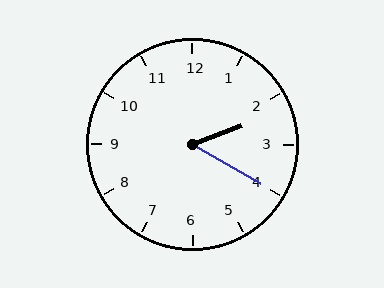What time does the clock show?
2:20.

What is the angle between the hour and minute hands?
Approximately 50 degrees.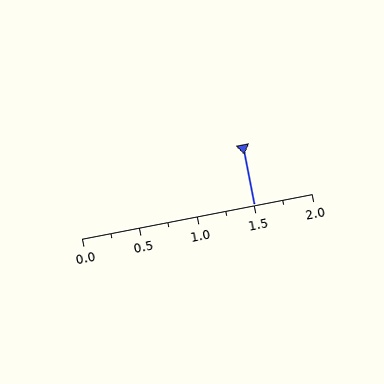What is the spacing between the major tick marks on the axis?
The major ticks are spaced 0.5 apart.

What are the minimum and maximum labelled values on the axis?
The axis runs from 0.0 to 2.0.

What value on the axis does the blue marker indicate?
The marker indicates approximately 1.5.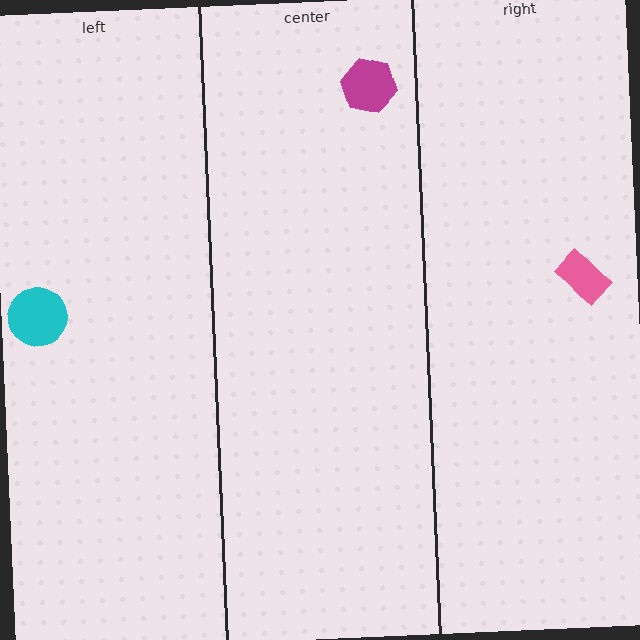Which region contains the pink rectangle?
The right region.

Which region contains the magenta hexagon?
The center region.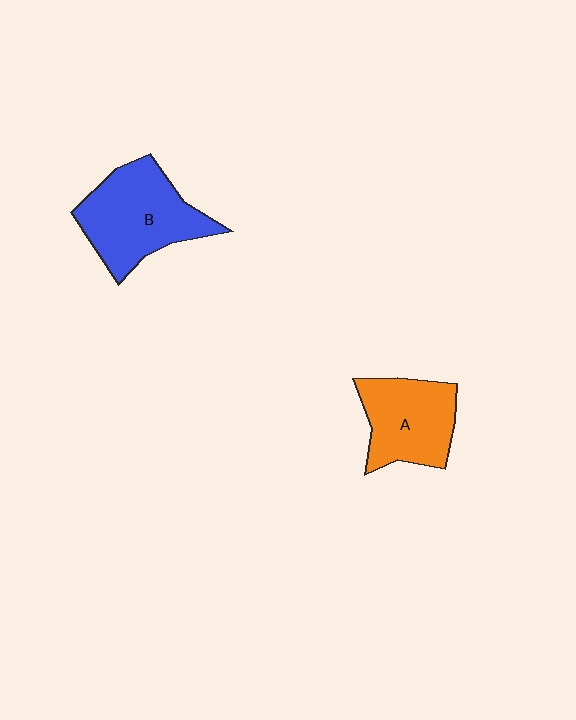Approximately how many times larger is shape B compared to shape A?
Approximately 1.3 times.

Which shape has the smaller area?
Shape A (orange).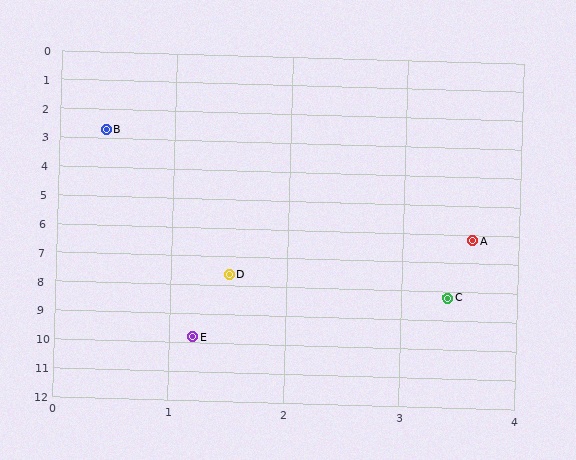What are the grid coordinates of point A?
Point A is at approximately (3.6, 6.2).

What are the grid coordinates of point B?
Point B is at approximately (0.4, 2.7).